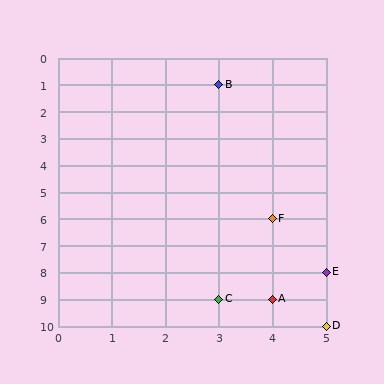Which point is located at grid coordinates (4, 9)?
Point A is at (4, 9).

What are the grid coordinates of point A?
Point A is at grid coordinates (4, 9).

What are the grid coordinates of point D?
Point D is at grid coordinates (5, 10).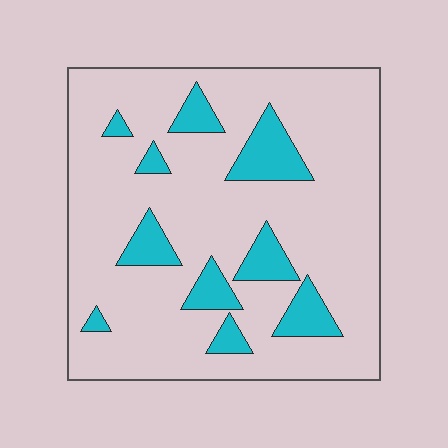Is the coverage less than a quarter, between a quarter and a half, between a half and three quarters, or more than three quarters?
Less than a quarter.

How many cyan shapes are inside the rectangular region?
10.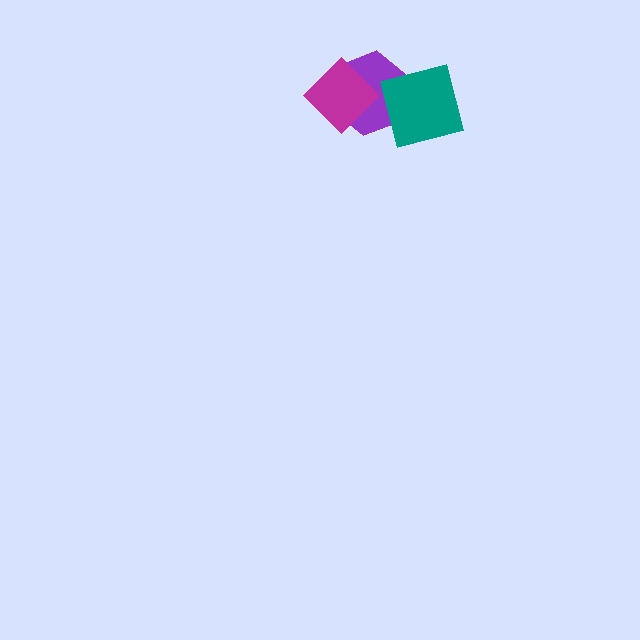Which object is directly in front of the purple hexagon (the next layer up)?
The magenta diamond is directly in front of the purple hexagon.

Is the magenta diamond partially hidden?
No, no other shape covers it.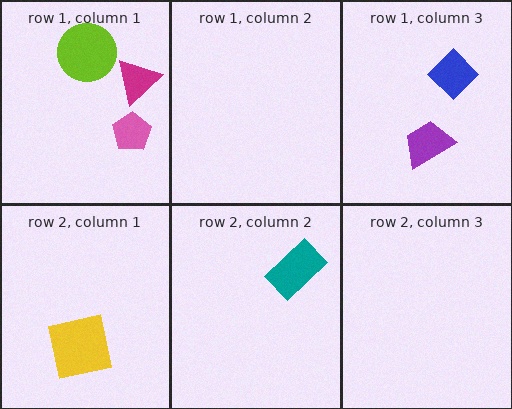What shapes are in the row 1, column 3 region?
The purple trapezoid, the blue diamond.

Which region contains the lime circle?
The row 1, column 1 region.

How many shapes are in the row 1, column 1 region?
3.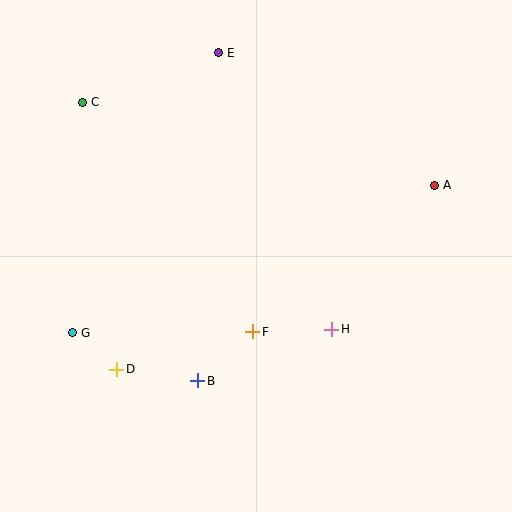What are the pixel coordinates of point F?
Point F is at (253, 332).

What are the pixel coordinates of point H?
Point H is at (332, 329).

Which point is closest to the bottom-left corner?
Point D is closest to the bottom-left corner.